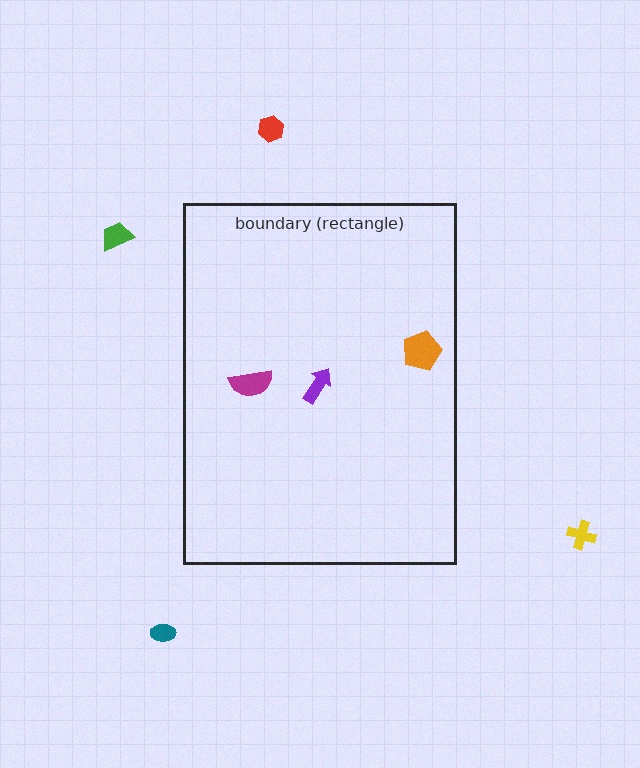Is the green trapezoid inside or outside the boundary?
Outside.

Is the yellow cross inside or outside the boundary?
Outside.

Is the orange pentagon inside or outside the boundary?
Inside.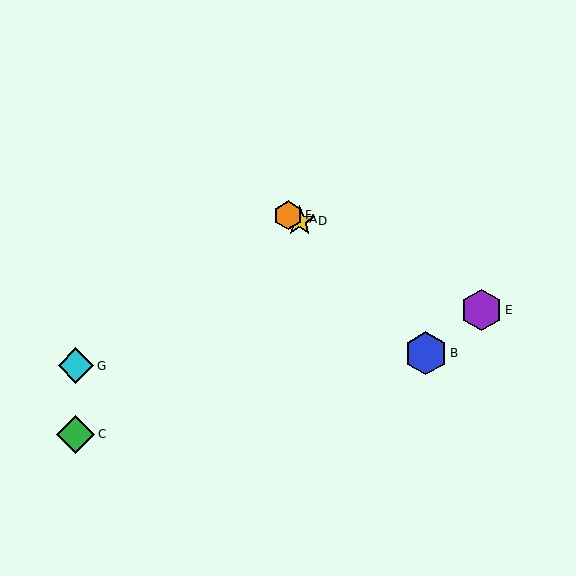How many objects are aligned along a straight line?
4 objects (A, D, E, F) are aligned along a straight line.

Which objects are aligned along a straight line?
Objects A, D, E, F are aligned along a straight line.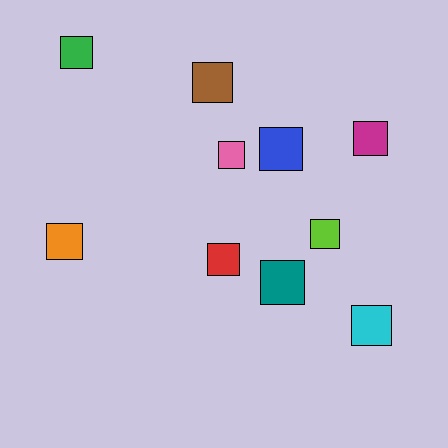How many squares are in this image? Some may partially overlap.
There are 10 squares.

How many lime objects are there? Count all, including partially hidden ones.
There is 1 lime object.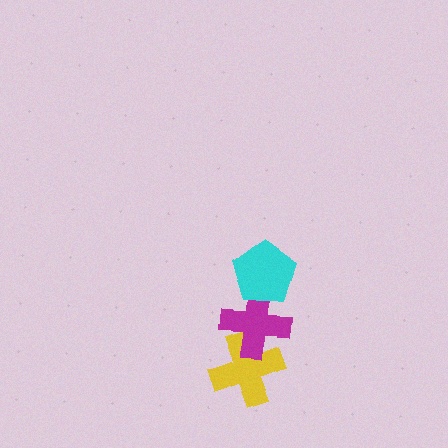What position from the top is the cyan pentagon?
The cyan pentagon is 1st from the top.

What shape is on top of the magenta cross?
The cyan pentagon is on top of the magenta cross.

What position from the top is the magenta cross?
The magenta cross is 2nd from the top.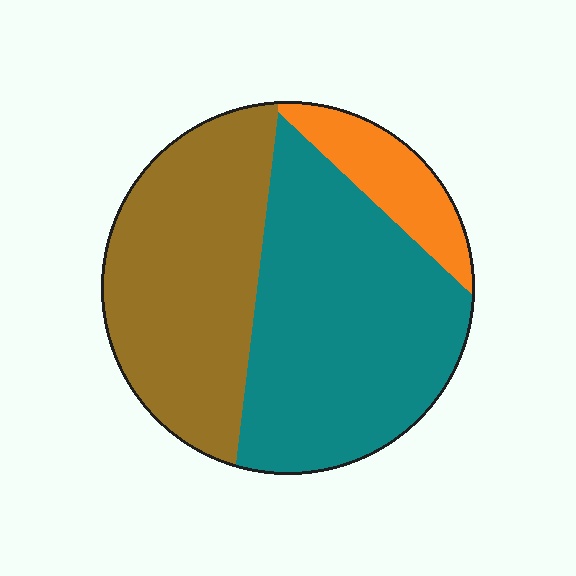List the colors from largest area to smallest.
From largest to smallest: teal, brown, orange.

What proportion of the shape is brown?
Brown covers 40% of the shape.